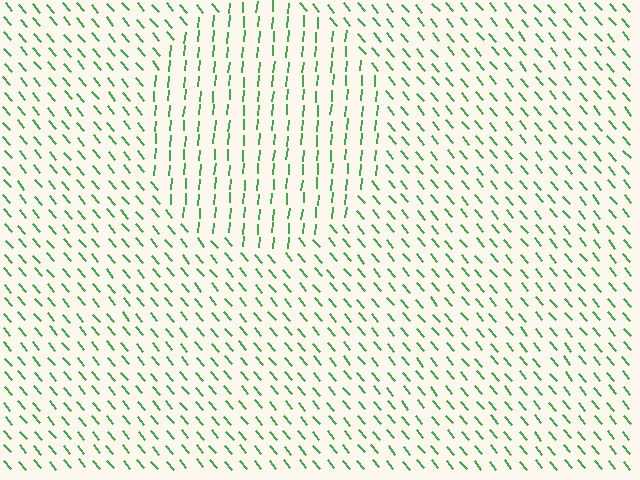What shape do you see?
I see a circle.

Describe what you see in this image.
The image is filled with small green line segments. A circle region in the image has lines oriented differently from the surrounding lines, creating a visible texture boundary.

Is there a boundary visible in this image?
Yes, there is a texture boundary formed by a change in line orientation.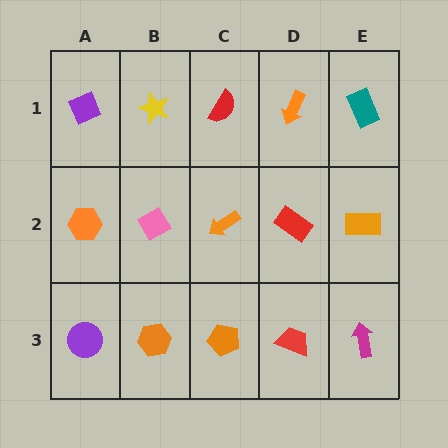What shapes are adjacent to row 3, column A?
An orange hexagon (row 2, column A), an orange hexagon (row 3, column B).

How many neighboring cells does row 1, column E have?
2.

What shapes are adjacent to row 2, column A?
A purple diamond (row 1, column A), a purple circle (row 3, column A), a pink diamond (row 2, column B).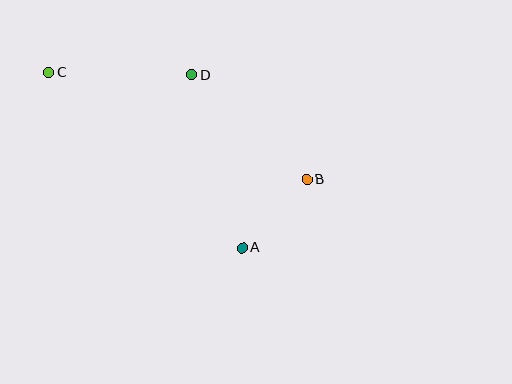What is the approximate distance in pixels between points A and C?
The distance between A and C is approximately 261 pixels.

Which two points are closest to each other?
Points A and B are closest to each other.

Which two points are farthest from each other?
Points B and C are farthest from each other.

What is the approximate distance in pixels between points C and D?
The distance between C and D is approximately 143 pixels.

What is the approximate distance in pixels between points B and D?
The distance between B and D is approximately 156 pixels.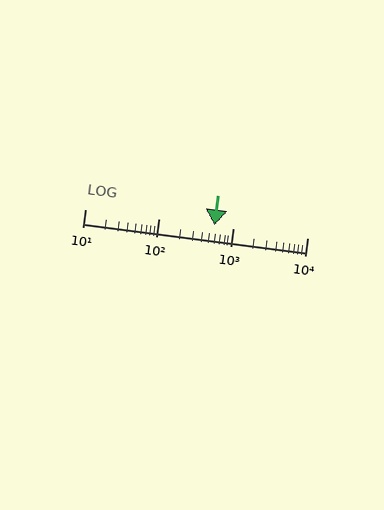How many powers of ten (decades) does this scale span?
The scale spans 3 decades, from 10 to 10000.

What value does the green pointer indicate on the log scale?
The pointer indicates approximately 560.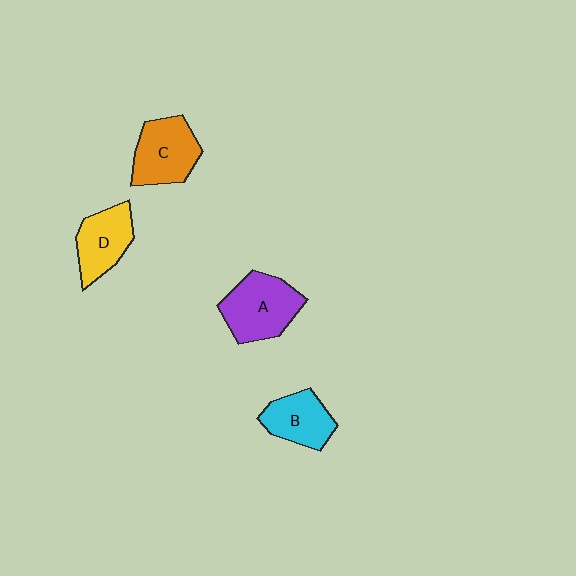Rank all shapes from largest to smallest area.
From largest to smallest: A (purple), C (orange), D (yellow), B (cyan).